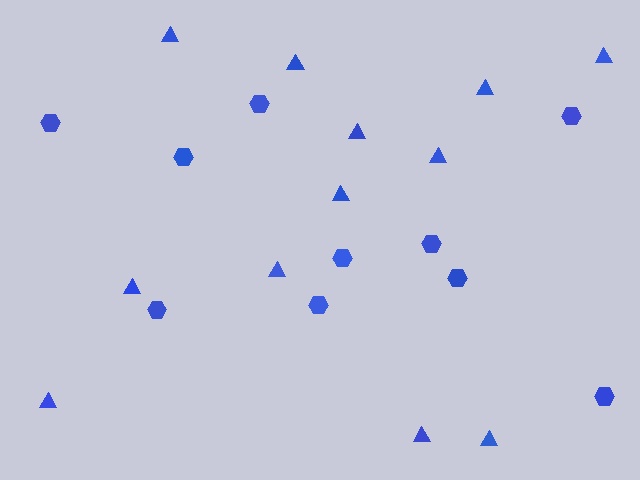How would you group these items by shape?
There are 2 groups: one group of triangles (12) and one group of hexagons (10).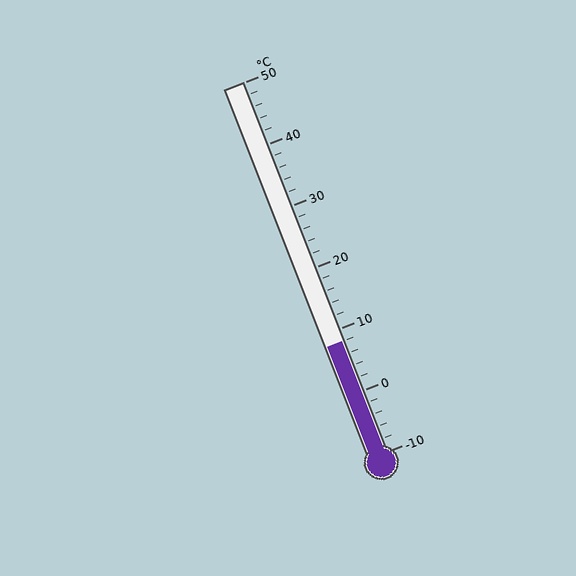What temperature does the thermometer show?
The thermometer shows approximately 8°C.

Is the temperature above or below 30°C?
The temperature is below 30°C.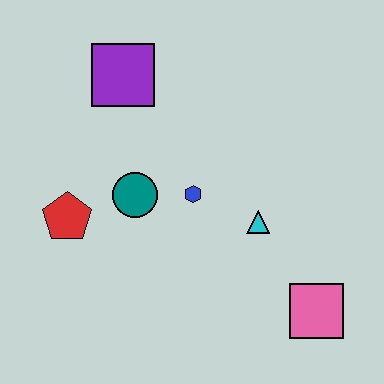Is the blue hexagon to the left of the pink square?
Yes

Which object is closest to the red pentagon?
The teal circle is closest to the red pentagon.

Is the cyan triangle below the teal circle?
Yes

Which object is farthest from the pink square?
The purple square is farthest from the pink square.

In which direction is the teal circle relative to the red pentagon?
The teal circle is to the right of the red pentagon.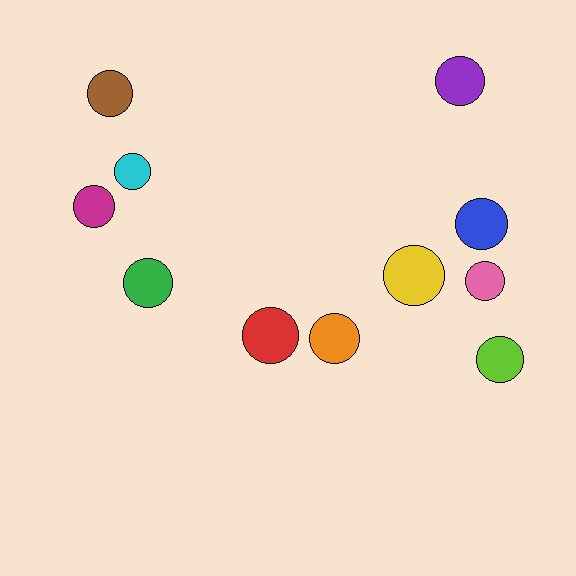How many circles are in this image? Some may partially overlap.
There are 11 circles.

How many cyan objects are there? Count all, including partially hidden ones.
There is 1 cyan object.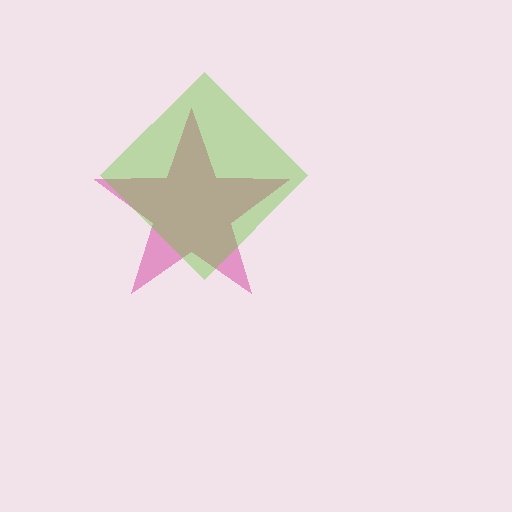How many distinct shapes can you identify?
There are 2 distinct shapes: a pink star, a lime diamond.